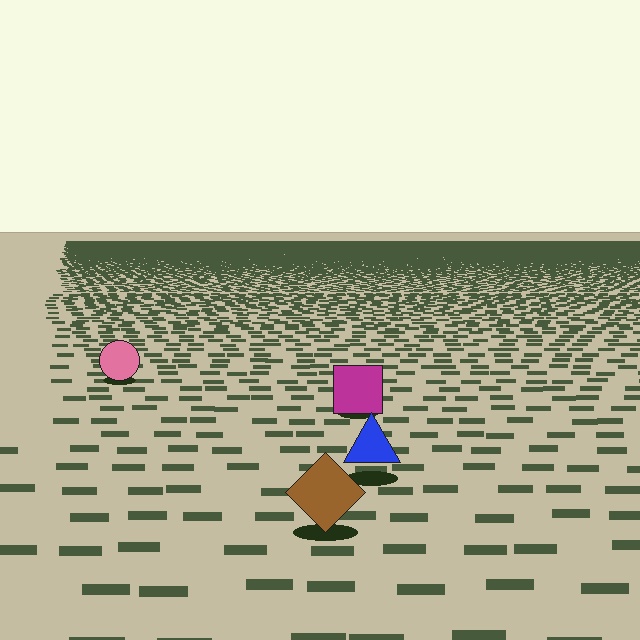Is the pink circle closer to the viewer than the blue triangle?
No. The blue triangle is closer — you can tell from the texture gradient: the ground texture is coarser near it.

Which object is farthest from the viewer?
The pink circle is farthest from the viewer. It appears smaller and the ground texture around it is denser.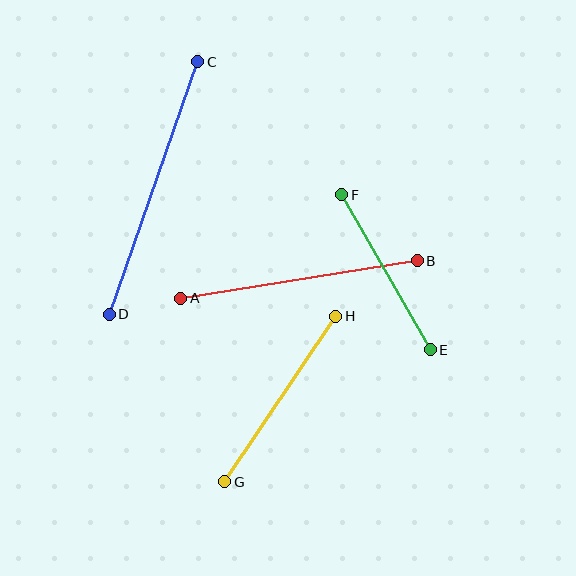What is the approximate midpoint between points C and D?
The midpoint is at approximately (153, 188) pixels.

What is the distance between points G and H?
The distance is approximately 199 pixels.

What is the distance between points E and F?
The distance is approximately 178 pixels.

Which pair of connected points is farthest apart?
Points C and D are farthest apart.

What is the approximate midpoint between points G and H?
The midpoint is at approximately (280, 399) pixels.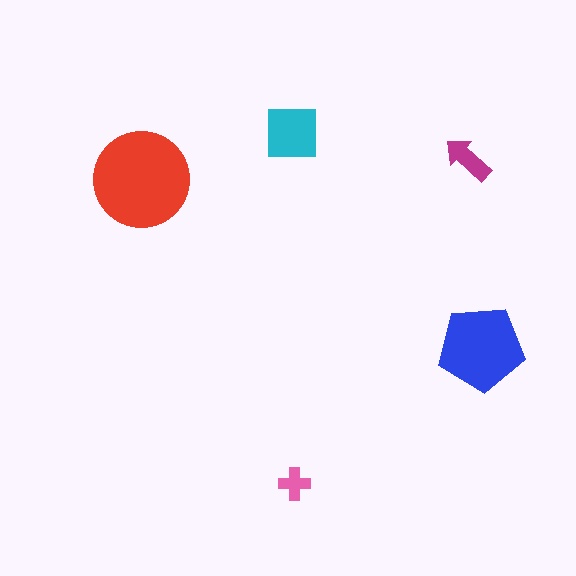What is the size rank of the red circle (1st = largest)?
1st.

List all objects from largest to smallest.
The red circle, the blue pentagon, the cyan square, the magenta arrow, the pink cross.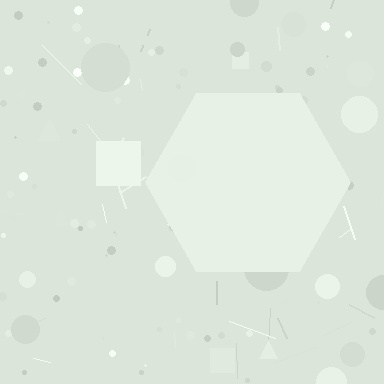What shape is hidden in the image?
A hexagon is hidden in the image.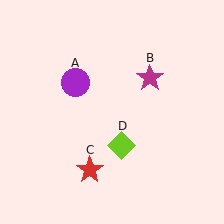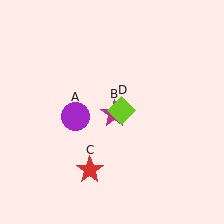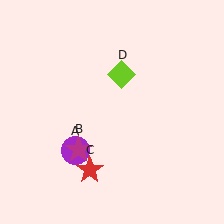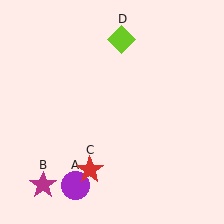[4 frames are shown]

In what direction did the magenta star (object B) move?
The magenta star (object B) moved down and to the left.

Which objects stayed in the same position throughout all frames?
Red star (object C) remained stationary.